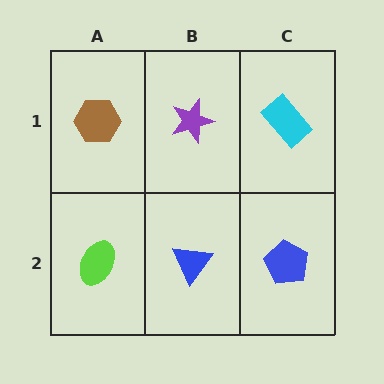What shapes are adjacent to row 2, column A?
A brown hexagon (row 1, column A), a blue triangle (row 2, column B).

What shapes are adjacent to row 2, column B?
A purple star (row 1, column B), a lime ellipse (row 2, column A), a blue pentagon (row 2, column C).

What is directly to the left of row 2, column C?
A blue triangle.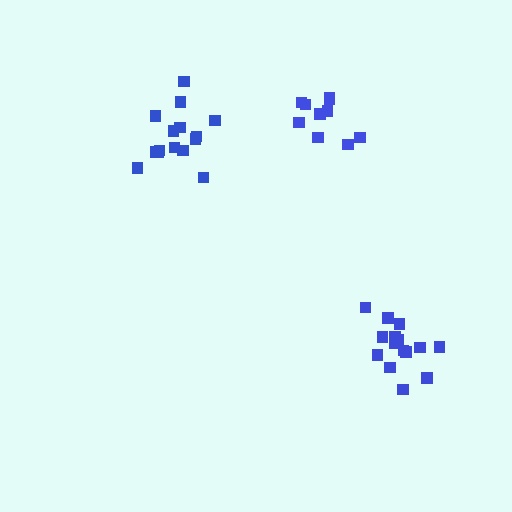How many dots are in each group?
Group 1: 15 dots, Group 2: 16 dots, Group 3: 11 dots (42 total).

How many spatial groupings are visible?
There are 3 spatial groupings.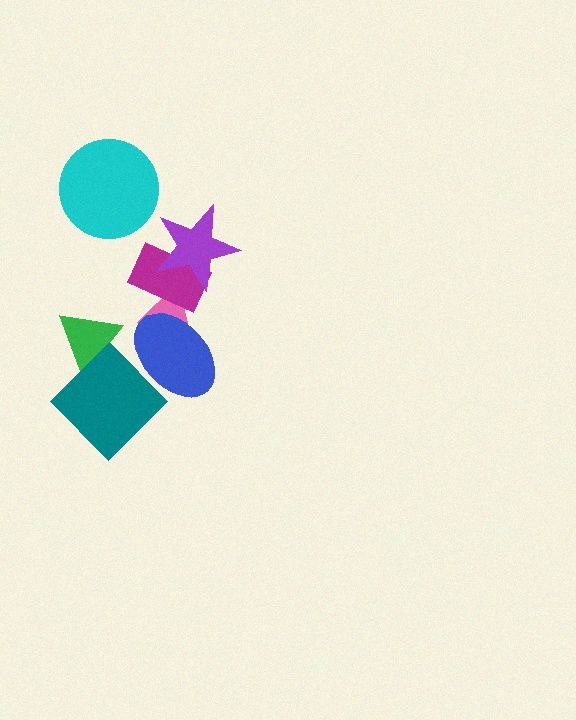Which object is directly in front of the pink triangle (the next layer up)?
The magenta rectangle is directly in front of the pink triangle.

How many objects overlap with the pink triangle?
2 objects overlap with the pink triangle.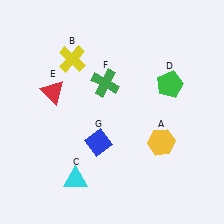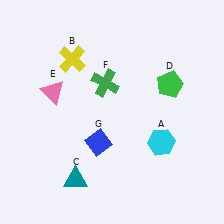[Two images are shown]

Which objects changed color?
A changed from yellow to cyan. C changed from cyan to teal. E changed from red to pink.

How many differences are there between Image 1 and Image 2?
There are 3 differences between the two images.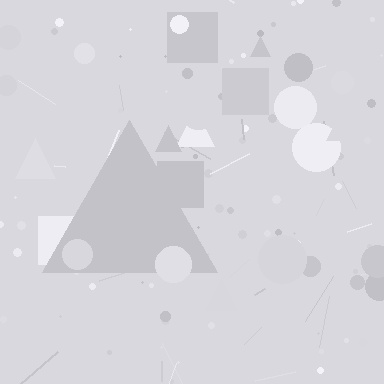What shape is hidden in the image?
A triangle is hidden in the image.